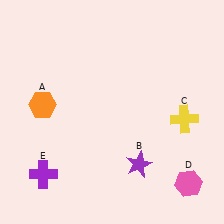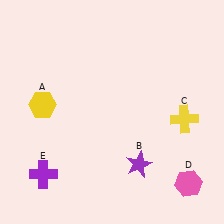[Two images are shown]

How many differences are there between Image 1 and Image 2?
There is 1 difference between the two images.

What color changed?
The hexagon (A) changed from orange in Image 1 to yellow in Image 2.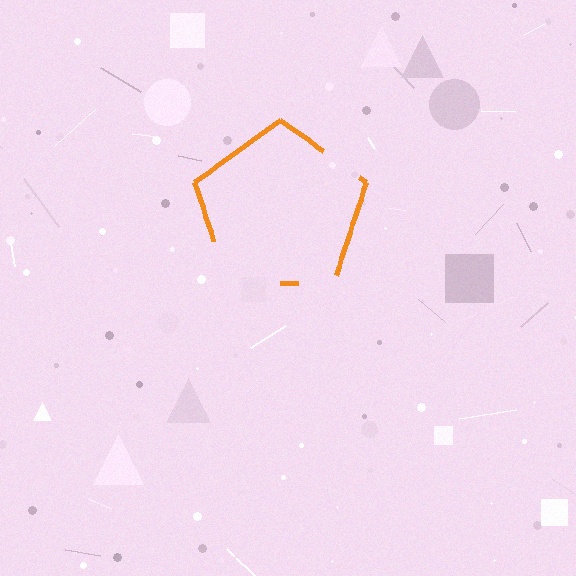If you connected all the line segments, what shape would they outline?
They would outline a pentagon.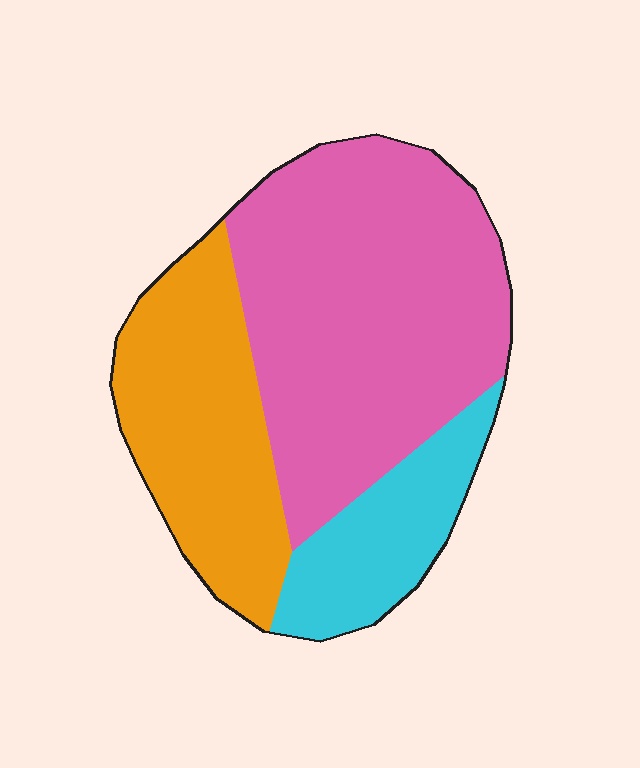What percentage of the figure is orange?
Orange takes up about one third (1/3) of the figure.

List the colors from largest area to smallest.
From largest to smallest: pink, orange, cyan.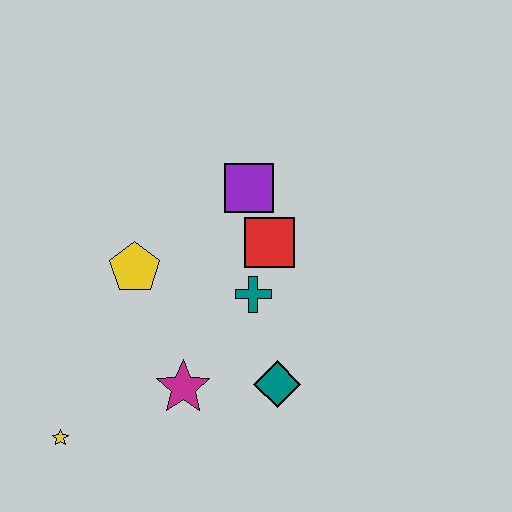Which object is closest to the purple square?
The red square is closest to the purple square.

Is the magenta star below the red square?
Yes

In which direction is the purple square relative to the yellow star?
The purple square is above the yellow star.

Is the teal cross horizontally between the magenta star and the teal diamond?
Yes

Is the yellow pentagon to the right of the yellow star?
Yes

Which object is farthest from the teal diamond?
The yellow star is farthest from the teal diamond.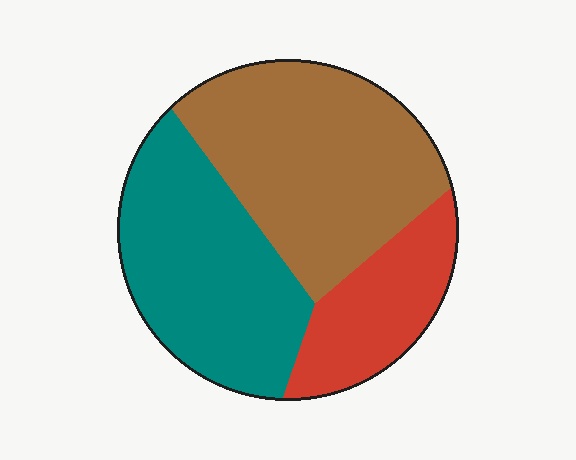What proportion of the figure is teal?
Teal covers 37% of the figure.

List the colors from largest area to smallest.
From largest to smallest: brown, teal, red.